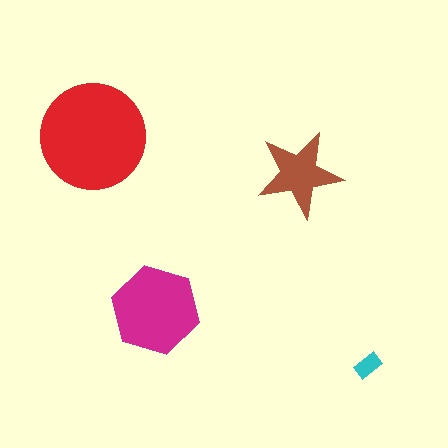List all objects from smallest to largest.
The cyan rectangle, the brown star, the magenta hexagon, the red circle.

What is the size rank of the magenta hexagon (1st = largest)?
2nd.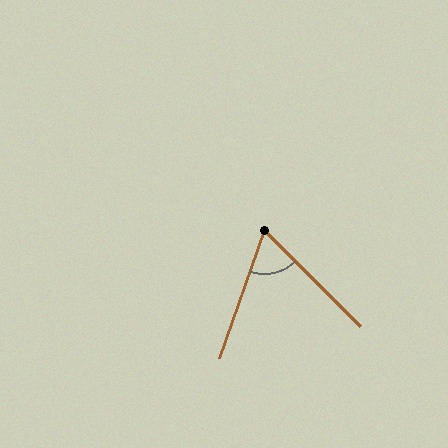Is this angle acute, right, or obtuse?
It is acute.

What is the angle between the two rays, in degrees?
Approximately 64 degrees.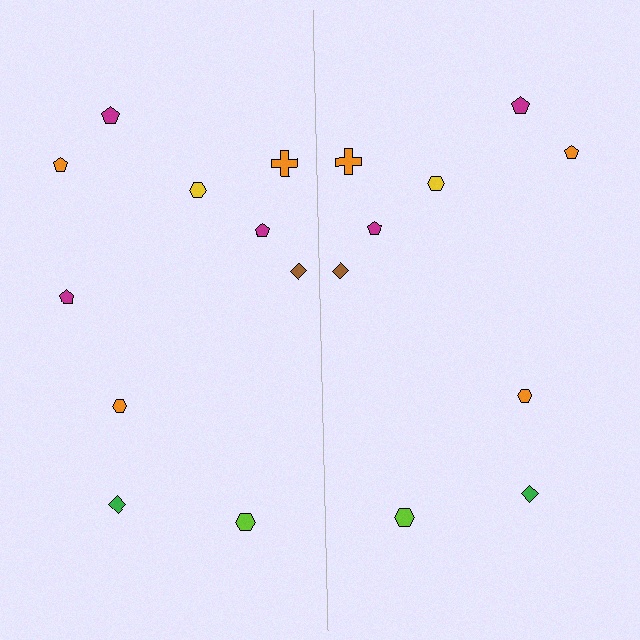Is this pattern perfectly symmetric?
No, the pattern is not perfectly symmetric. A magenta pentagon is missing from the right side.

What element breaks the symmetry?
A magenta pentagon is missing from the right side.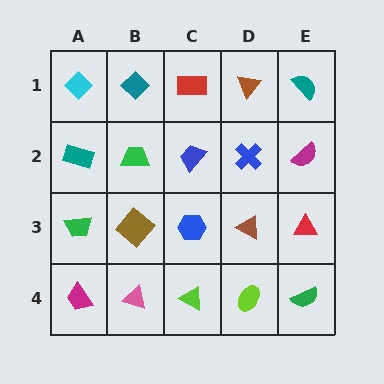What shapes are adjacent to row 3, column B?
A green trapezoid (row 2, column B), a pink triangle (row 4, column B), a green trapezoid (row 3, column A), a blue hexagon (row 3, column C).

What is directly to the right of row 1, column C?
A brown triangle.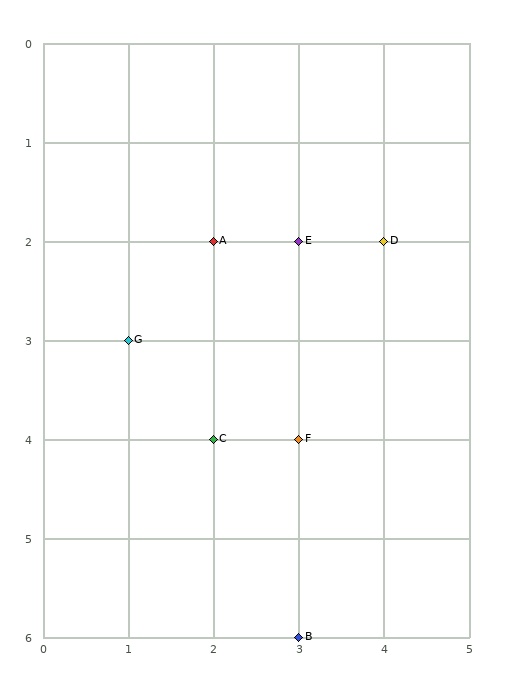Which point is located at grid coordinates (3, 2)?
Point E is at (3, 2).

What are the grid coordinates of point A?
Point A is at grid coordinates (2, 2).